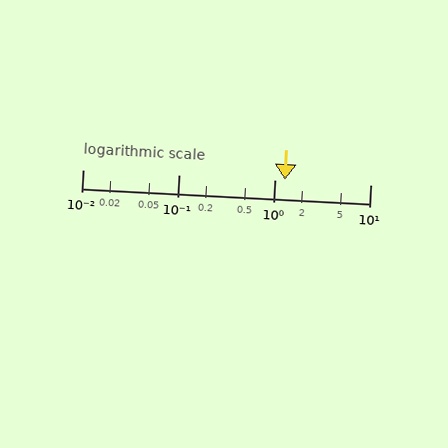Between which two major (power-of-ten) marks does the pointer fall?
The pointer is between 1 and 10.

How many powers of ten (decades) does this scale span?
The scale spans 3 decades, from 0.01 to 10.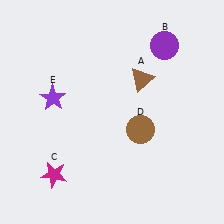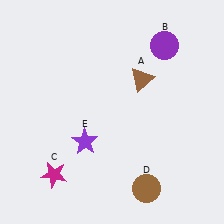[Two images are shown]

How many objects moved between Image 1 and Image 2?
2 objects moved between the two images.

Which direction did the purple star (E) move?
The purple star (E) moved down.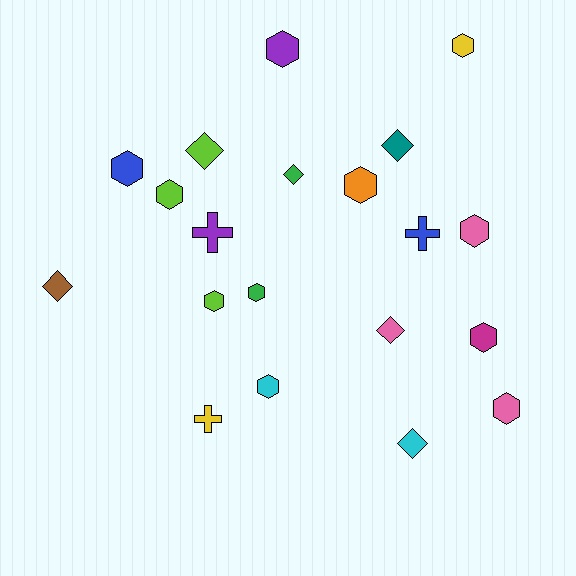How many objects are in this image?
There are 20 objects.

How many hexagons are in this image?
There are 11 hexagons.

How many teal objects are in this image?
There is 1 teal object.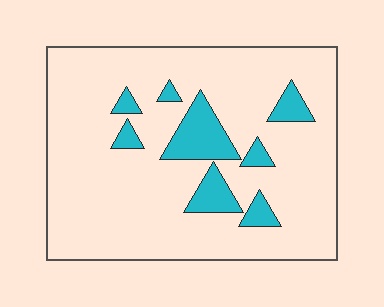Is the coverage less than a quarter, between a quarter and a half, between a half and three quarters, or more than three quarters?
Less than a quarter.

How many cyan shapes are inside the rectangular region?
8.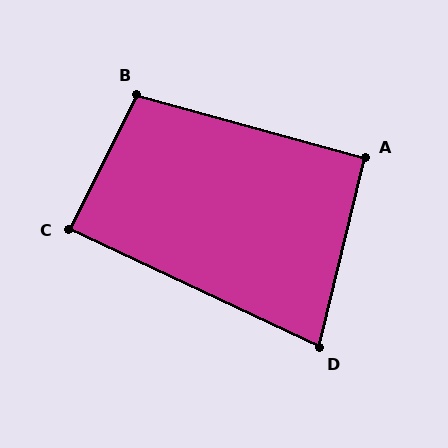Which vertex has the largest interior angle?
B, at approximately 101 degrees.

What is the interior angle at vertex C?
Approximately 88 degrees (approximately right).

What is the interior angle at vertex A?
Approximately 92 degrees (approximately right).